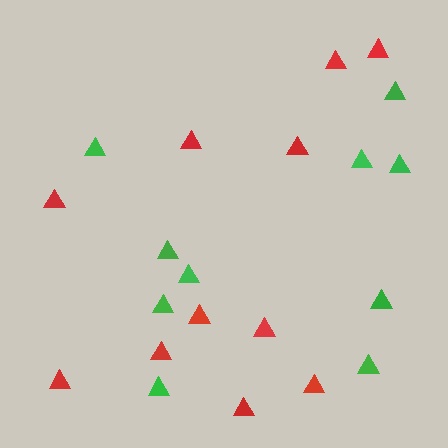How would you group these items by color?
There are 2 groups: one group of green triangles (10) and one group of red triangles (11).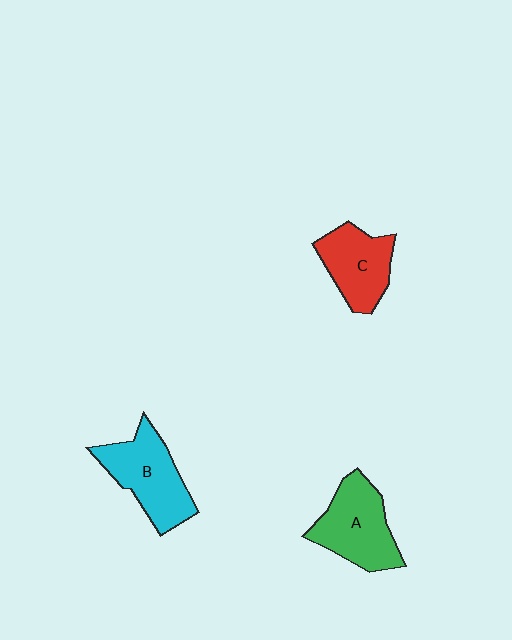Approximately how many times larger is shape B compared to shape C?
Approximately 1.2 times.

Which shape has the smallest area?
Shape C (red).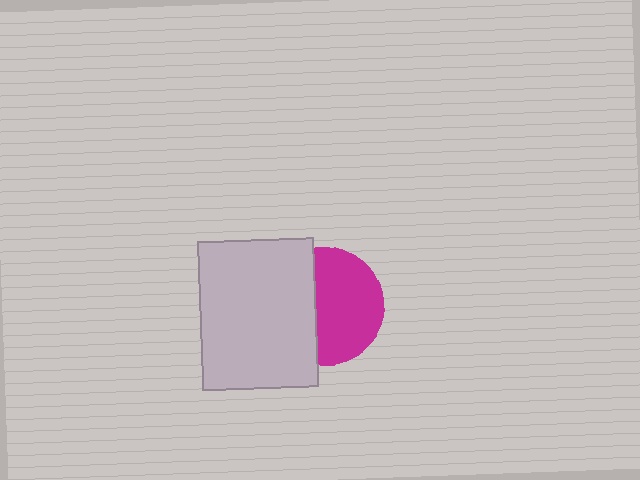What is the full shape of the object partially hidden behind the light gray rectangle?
The partially hidden object is a magenta circle.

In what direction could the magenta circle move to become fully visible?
The magenta circle could move right. That would shift it out from behind the light gray rectangle entirely.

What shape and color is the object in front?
The object in front is a light gray rectangle.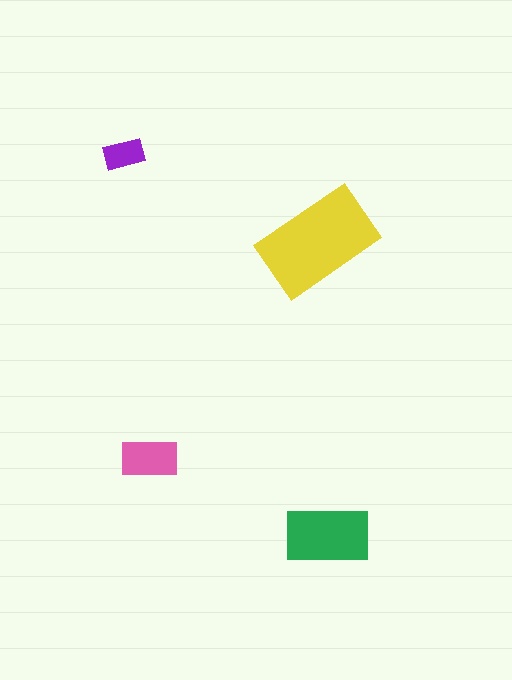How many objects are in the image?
There are 4 objects in the image.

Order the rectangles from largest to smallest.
the yellow one, the green one, the pink one, the purple one.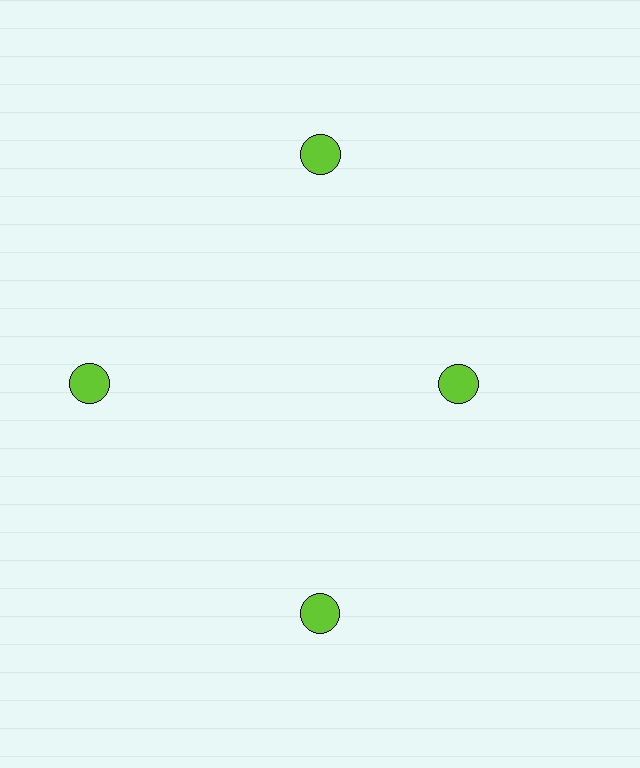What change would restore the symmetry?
The symmetry would be restored by moving it outward, back onto the ring so that all 4 circles sit at equal angles and equal distance from the center.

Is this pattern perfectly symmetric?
No. The 4 lime circles are arranged in a ring, but one element near the 3 o'clock position is pulled inward toward the center, breaking the 4-fold rotational symmetry.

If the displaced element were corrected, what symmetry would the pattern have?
It would have 4-fold rotational symmetry — the pattern would map onto itself every 90 degrees.